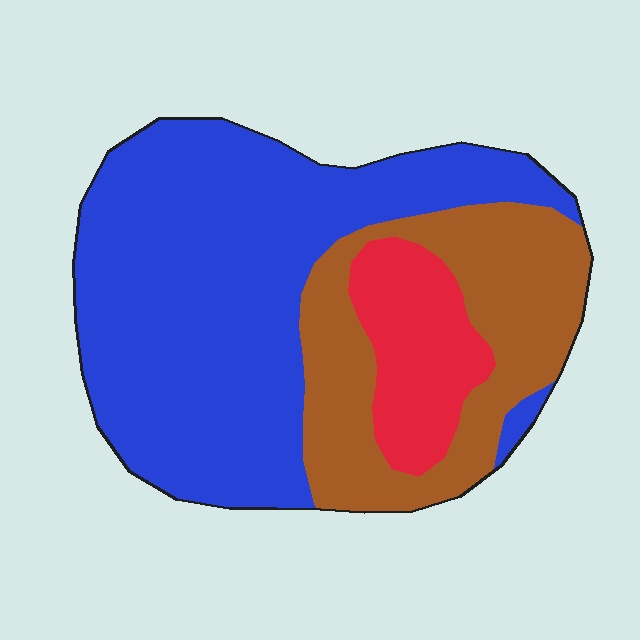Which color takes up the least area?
Red, at roughly 15%.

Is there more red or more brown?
Brown.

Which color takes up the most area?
Blue, at roughly 60%.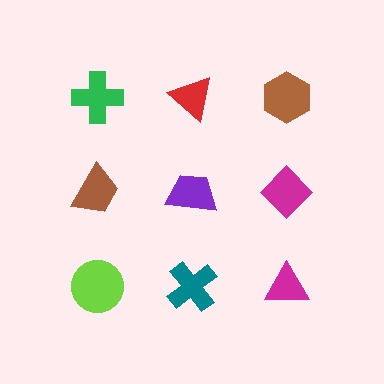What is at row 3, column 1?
A lime circle.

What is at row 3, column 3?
A magenta triangle.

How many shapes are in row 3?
3 shapes.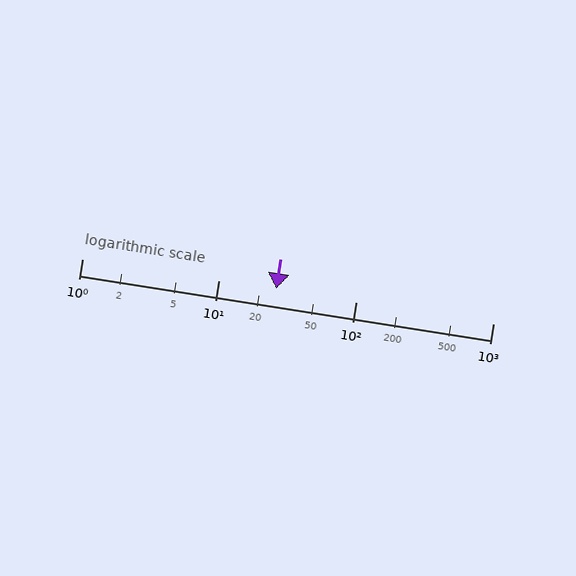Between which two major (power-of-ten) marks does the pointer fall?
The pointer is between 10 and 100.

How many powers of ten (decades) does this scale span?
The scale spans 3 decades, from 1 to 1000.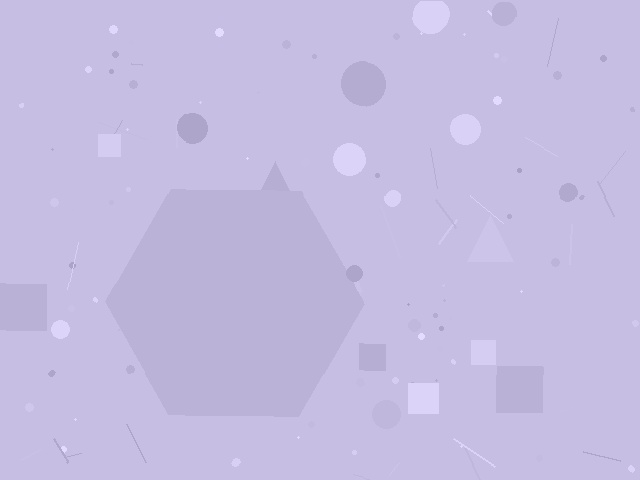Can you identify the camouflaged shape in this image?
The camouflaged shape is a hexagon.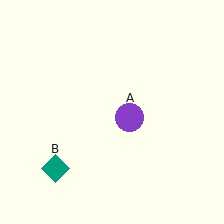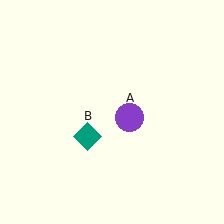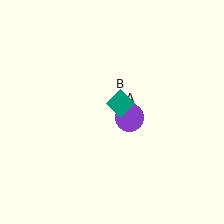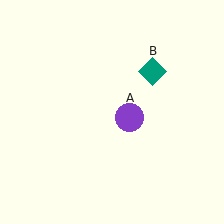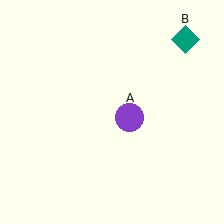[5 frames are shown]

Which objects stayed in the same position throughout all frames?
Purple circle (object A) remained stationary.